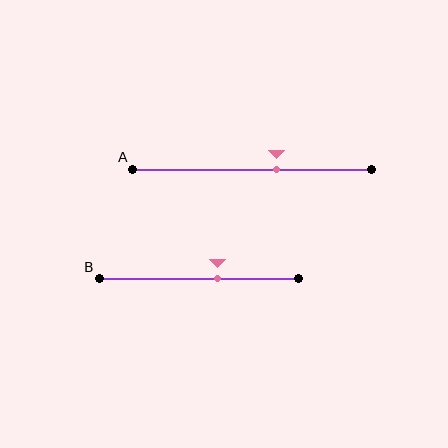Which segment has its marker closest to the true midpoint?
Segment B has its marker closest to the true midpoint.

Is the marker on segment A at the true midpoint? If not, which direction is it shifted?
No, the marker on segment A is shifted to the right by about 10% of the segment length.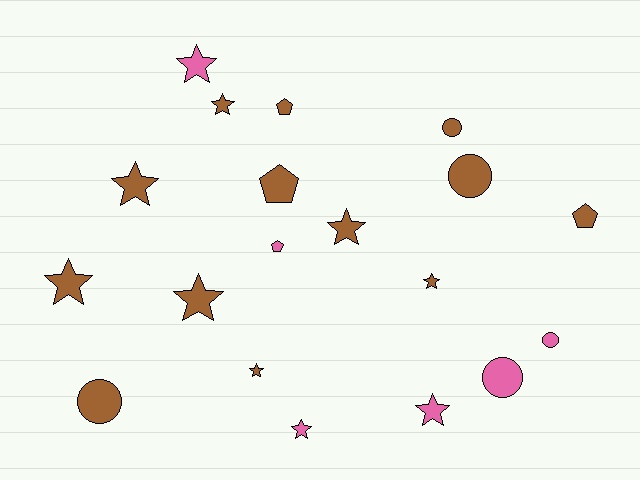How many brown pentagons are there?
There are 3 brown pentagons.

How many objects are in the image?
There are 19 objects.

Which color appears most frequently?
Brown, with 13 objects.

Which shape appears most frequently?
Star, with 10 objects.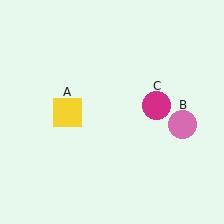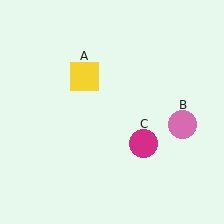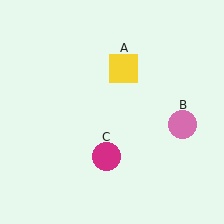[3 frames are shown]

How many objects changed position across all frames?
2 objects changed position: yellow square (object A), magenta circle (object C).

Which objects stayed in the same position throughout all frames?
Pink circle (object B) remained stationary.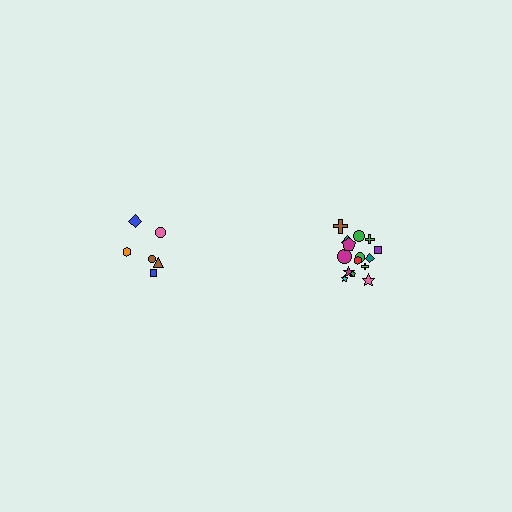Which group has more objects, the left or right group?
The right group.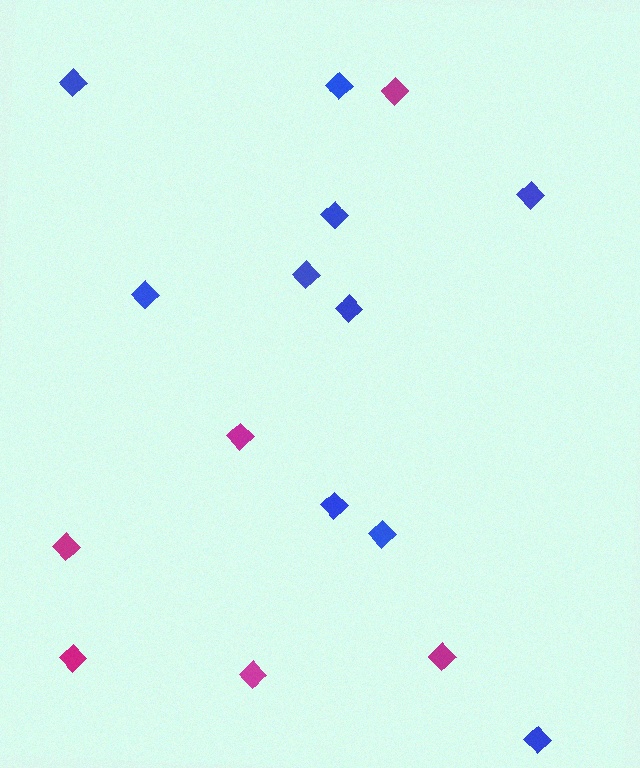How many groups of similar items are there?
There are 2 groups: one group of blue diamonds (10) and one group of magenta diamonds (6).